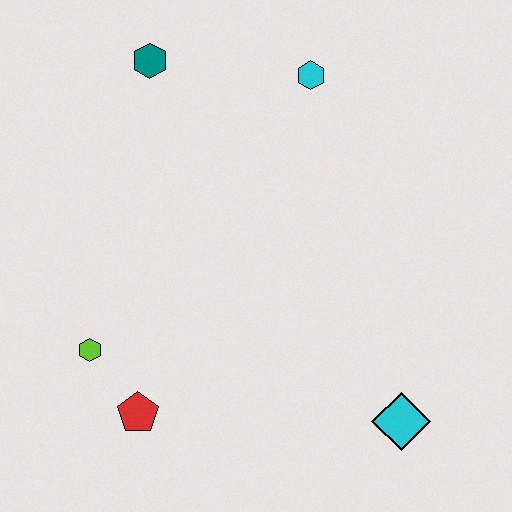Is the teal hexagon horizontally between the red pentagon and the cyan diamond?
Yes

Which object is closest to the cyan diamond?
The red pentagon is closest to the cyan diamond.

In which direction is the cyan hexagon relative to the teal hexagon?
The cyan hexagon is to the right of the teal hexagon.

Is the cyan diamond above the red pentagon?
No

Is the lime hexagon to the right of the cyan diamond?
No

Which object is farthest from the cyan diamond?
The teal hexagon is farthest from the cyan diamond.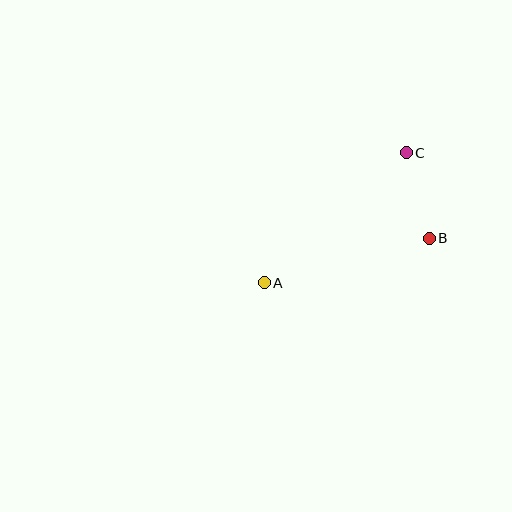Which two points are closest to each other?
Points B and C are closest to each other.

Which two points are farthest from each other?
Points A and C are farthest from each other.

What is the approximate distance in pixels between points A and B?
The distance between A and B is approximately 171 pixels.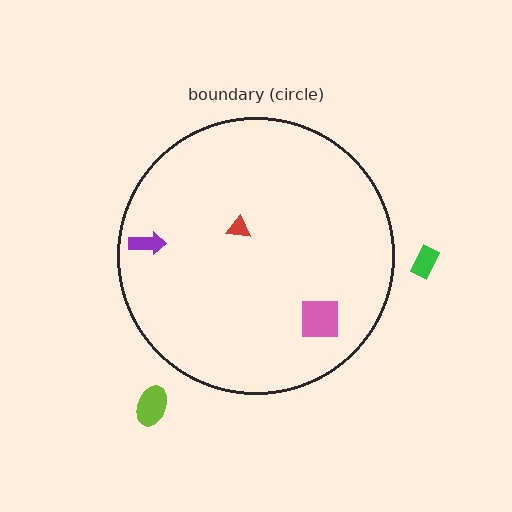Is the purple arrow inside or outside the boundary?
Inside.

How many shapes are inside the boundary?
3 inside, 2 outside.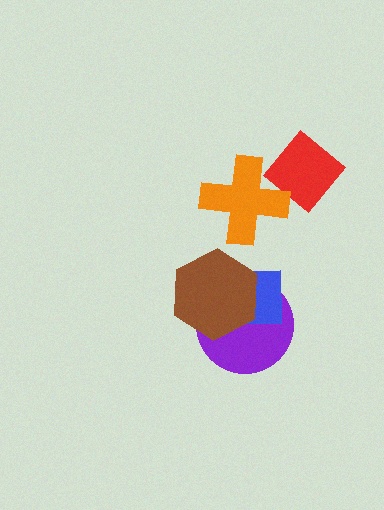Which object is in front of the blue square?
The brown hexagon is in front of the blue square.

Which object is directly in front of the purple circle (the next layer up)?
The blue square is directly in front of the purple circle.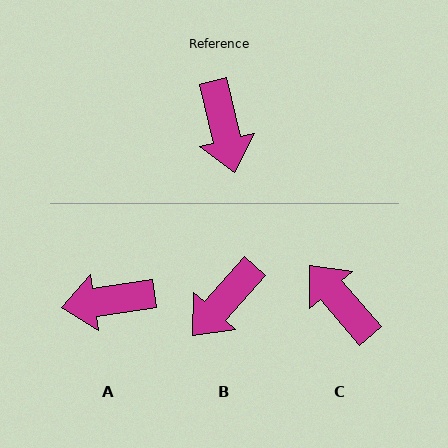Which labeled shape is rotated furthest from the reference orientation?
C, about 153 degrees away.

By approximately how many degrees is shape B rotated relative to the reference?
Approximately 55 degrees clockwise.